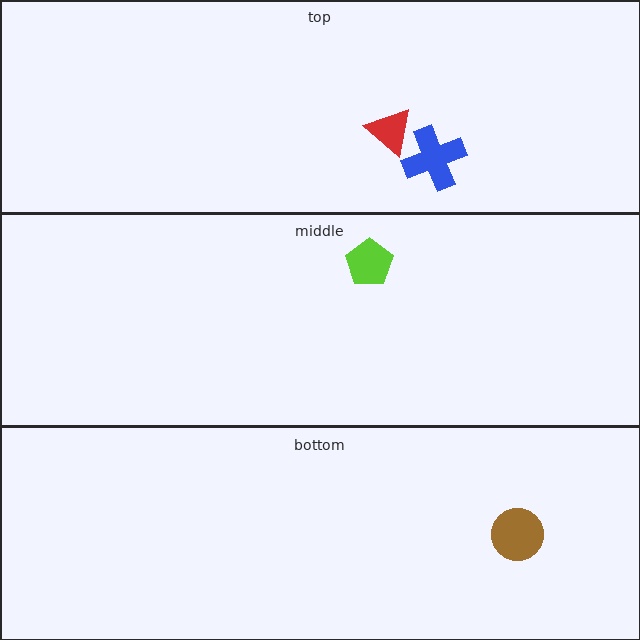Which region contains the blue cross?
The top region.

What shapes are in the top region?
The blue cross, the red triangle.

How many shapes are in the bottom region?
1.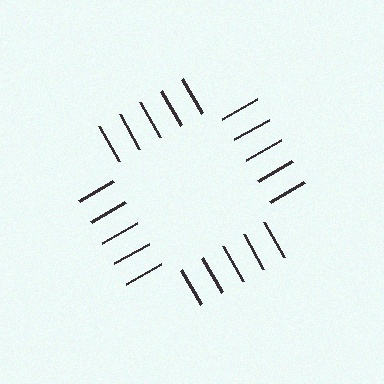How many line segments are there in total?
20 — 5 along each of the 4 edges.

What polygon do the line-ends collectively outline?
An illusory square — the line segments terminate on its edges but no continuous stroke is drawn.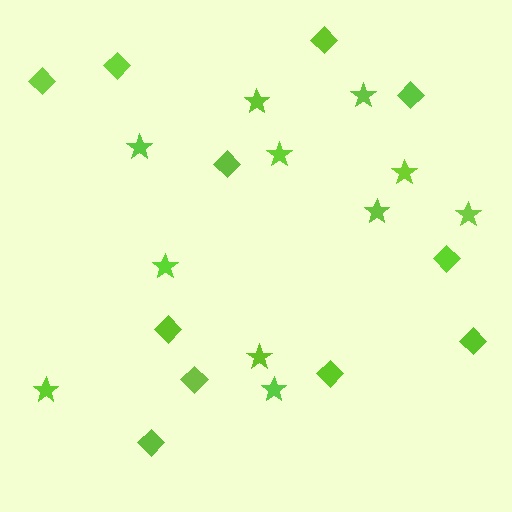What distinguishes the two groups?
There are 2 groups: one group of diamonds (11) and one group of stars (11).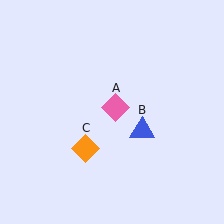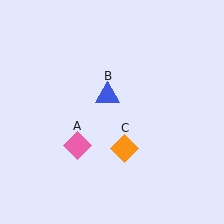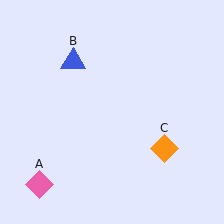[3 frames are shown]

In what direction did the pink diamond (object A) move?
The pink diamond (object A) moved down and to the left.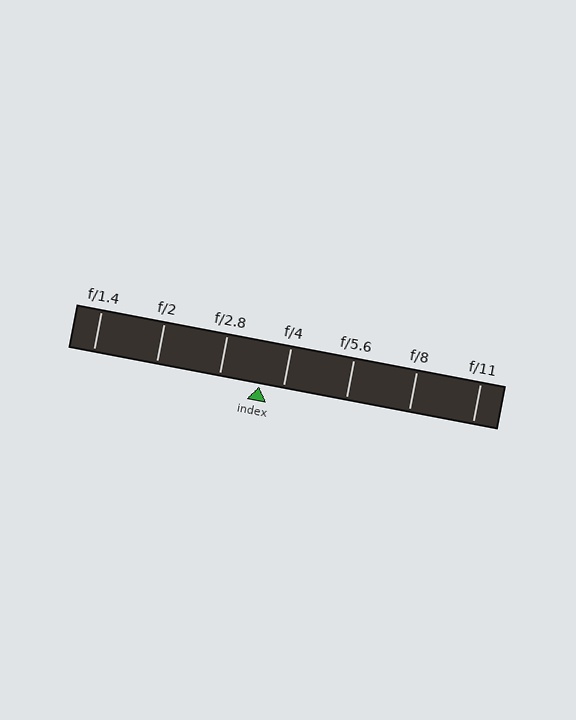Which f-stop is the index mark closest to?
The index mark is closest to f/4.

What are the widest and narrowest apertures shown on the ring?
The widest aperture shown is f/1.4 and the narrowest is f/11.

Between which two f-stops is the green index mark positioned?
The index mark is between f/2.8 and f/4.